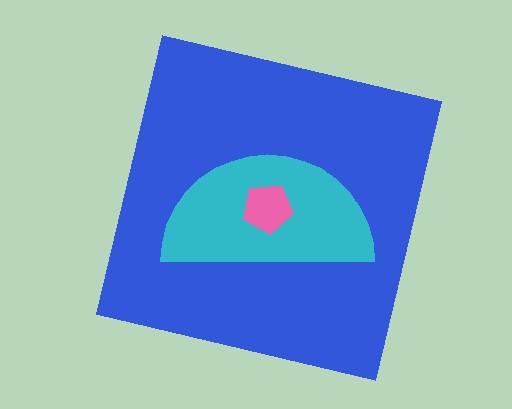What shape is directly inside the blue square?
The cyan semicircle.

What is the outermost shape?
The blue square.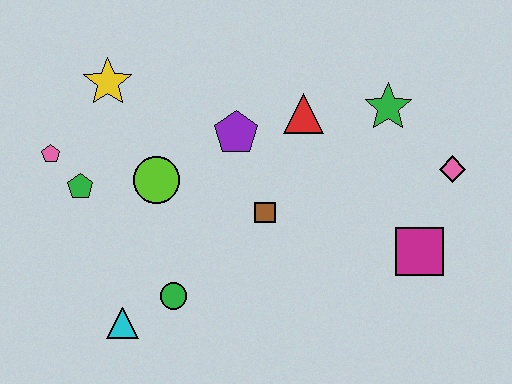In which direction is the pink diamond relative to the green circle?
The pink diamond is to the right of the green circle.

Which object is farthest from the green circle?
The pink diamond is farthest from the green circle.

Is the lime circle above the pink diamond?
No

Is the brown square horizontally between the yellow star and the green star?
Yes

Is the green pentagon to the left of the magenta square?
Yes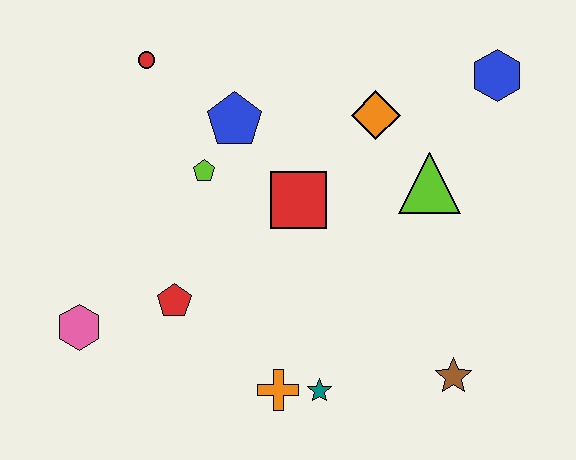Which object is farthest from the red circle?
The brown star is farthest from the red circle.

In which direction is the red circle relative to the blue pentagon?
The red circle is to the left of the blue pentagon.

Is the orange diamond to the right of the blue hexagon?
No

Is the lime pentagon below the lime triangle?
No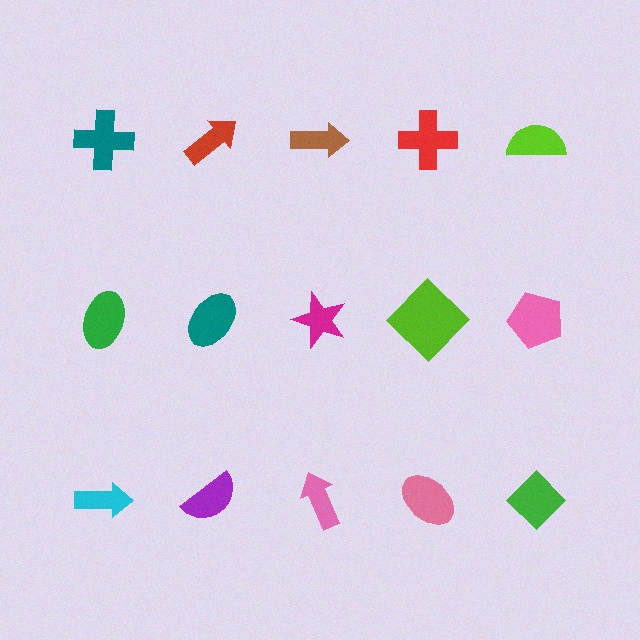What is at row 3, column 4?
A pink ellipse.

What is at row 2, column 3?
A magenta star.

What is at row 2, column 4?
A lime diamond.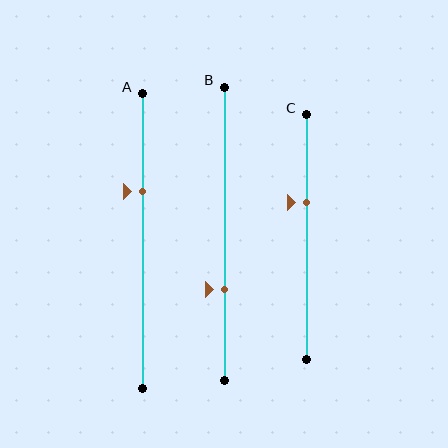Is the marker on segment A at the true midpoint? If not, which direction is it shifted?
No, the marker on segment A is shifted upward by about 17% of the segment length.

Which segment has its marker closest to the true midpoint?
Segment C has its marker closest to the true midpoint.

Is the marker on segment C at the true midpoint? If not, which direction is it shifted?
No, the marker on segment C is shifted upward by about 14% of the segment length.